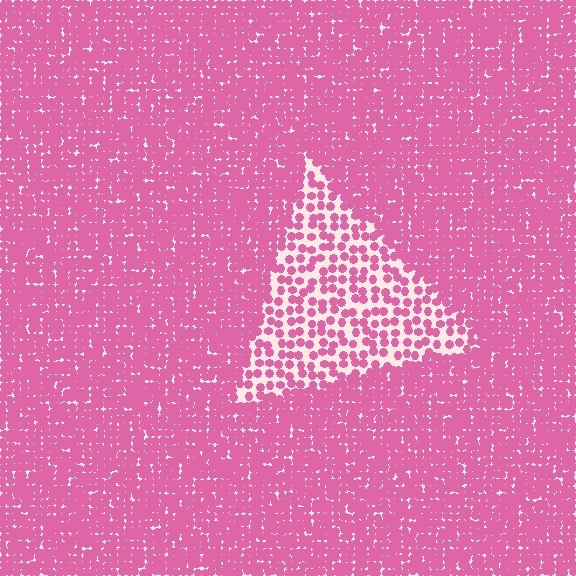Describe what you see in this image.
The image contains small pink elements arranged at two different densities. A triangle-shaped region is visible where the elements are less densely packed than the surrounding area.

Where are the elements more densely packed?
The elements are more densely packed outside the triangle boundary.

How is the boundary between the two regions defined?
The boundary is defined by a change in element density (approximately 2.3x ratio). All elements are the same color, size, and shape.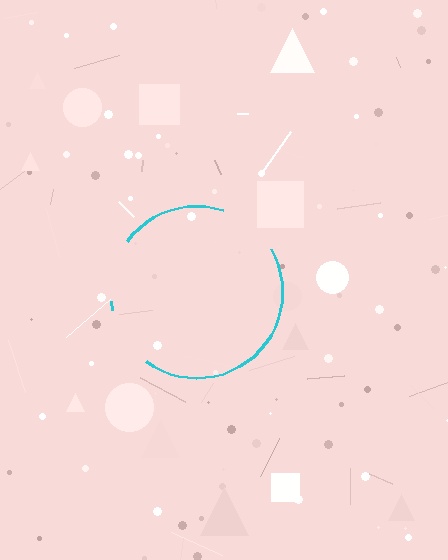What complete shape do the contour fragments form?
The contour fragments form a circle.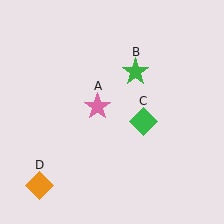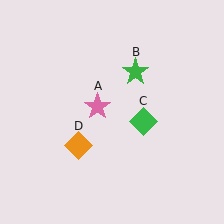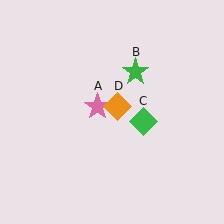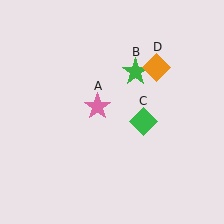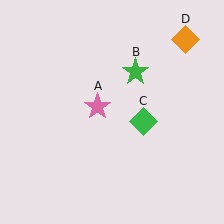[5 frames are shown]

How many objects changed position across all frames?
1 object changed position: orange diamond (object D).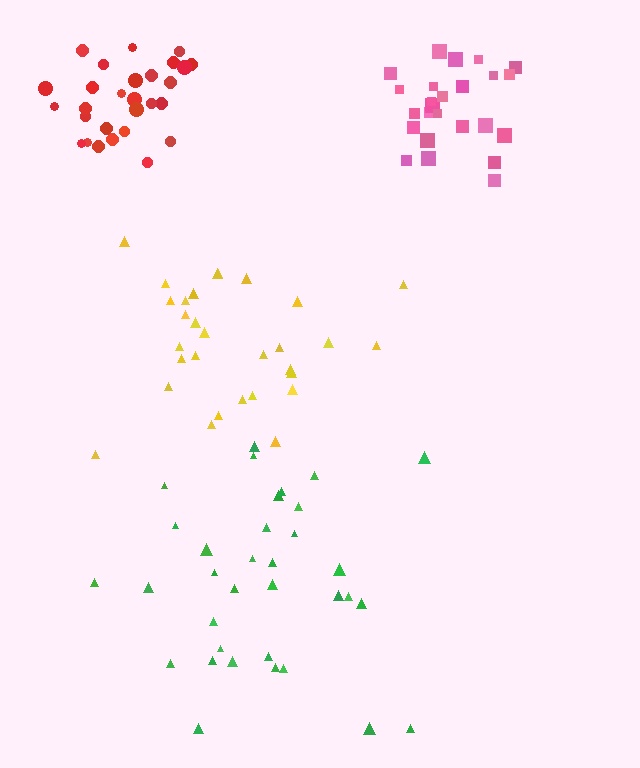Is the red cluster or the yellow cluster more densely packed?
Red.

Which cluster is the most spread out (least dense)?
Yellow.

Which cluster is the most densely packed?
Pink.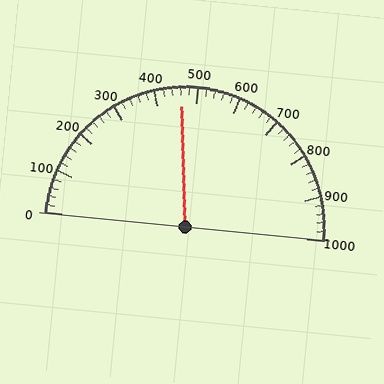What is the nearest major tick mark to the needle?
The nearest major tick mark is 500.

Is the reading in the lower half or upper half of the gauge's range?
The reading is in the lower half of the range (0 to 1000).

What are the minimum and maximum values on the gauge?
The gauge ranges from 0 to 1000.